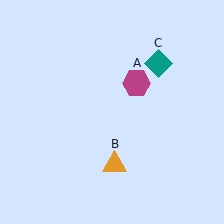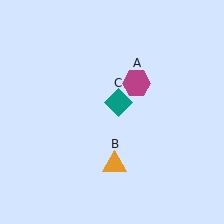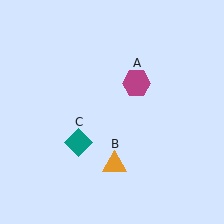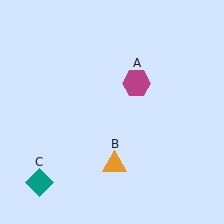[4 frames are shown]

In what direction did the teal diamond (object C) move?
The teal diamond (object C) moved down and to the left.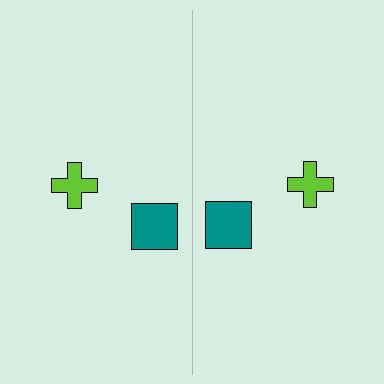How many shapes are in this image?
There are 4 shapes in this image.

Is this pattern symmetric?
Yes, this pattern has bilateral (reflection) symmetry.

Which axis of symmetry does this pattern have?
The pattern has a vertical axis of symmetry running through the center of the image.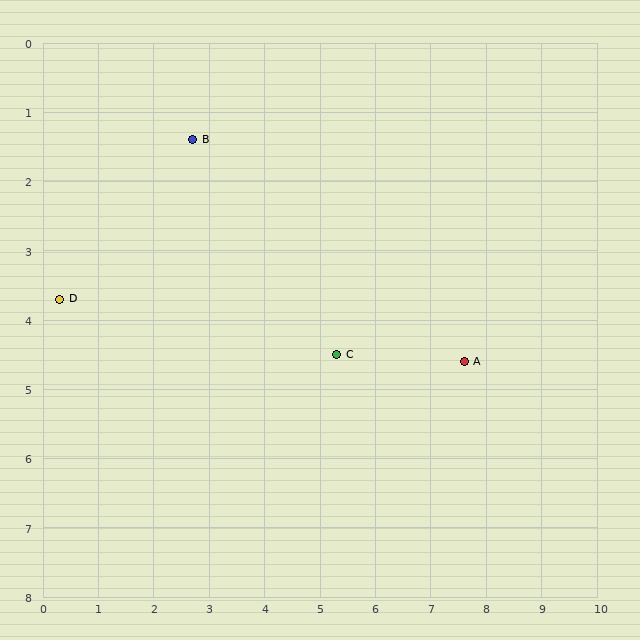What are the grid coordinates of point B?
Point B is at approximately (2.7, 1.4).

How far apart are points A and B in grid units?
Points A and B are about 5.9 grid units apart.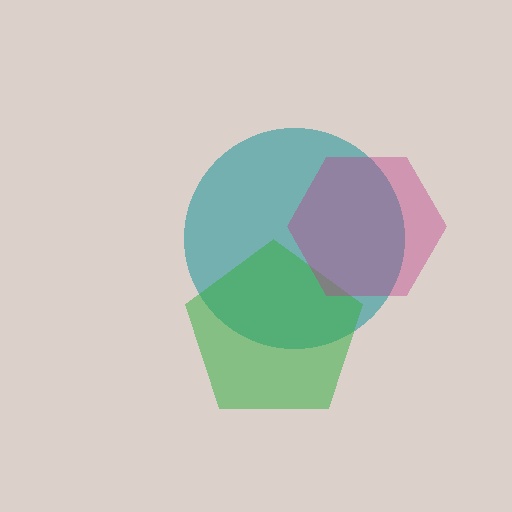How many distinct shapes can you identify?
There are 3 distinct shapes: a teal circle, a green pentagon, a magenta hexagon.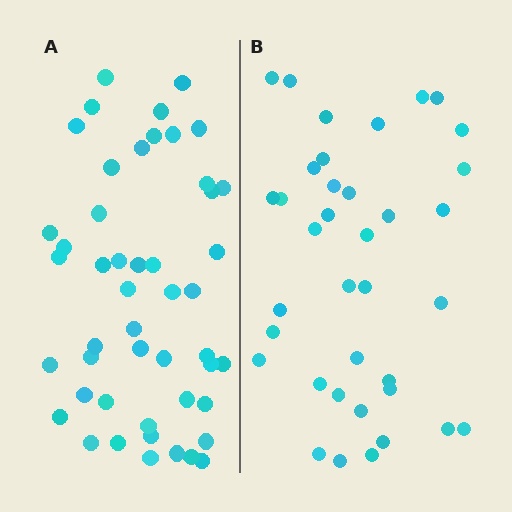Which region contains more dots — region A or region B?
Region A (the left region) has more dots.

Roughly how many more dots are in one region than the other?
Region A has roughly 12 or so more dots than region B.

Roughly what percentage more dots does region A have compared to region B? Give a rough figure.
About 30% more.